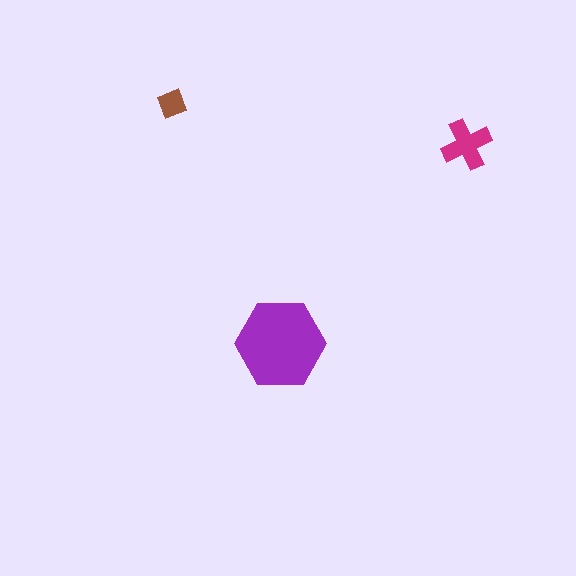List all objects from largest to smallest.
The purple hexagon, the magenta cross, the brown diamond.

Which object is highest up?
The brown diamond is topmost.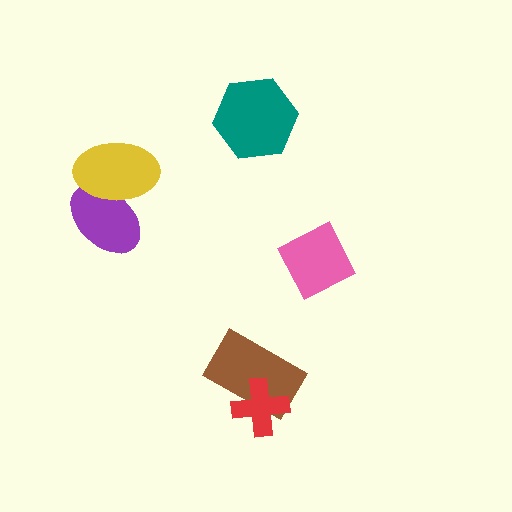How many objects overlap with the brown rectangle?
1 object overlaps with the brown rectangle.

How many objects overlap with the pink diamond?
0 objects overlap with the pink diamond.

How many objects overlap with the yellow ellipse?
1 object overlaps with the yellow ellipse.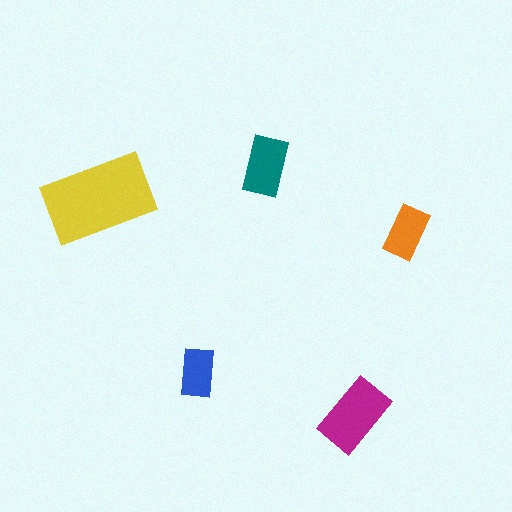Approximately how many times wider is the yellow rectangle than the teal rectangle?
About 2 times wider.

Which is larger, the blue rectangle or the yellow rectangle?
The yellow one.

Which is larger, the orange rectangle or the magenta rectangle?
The magenta one.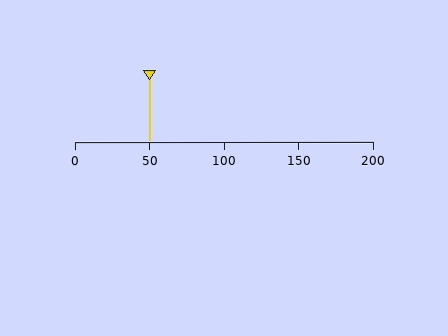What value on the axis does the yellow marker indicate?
The marker indicates approximately 50.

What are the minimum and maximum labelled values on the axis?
The axis runs from 0 to 200.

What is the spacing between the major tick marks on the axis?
The major ticks are spaced 50 apart.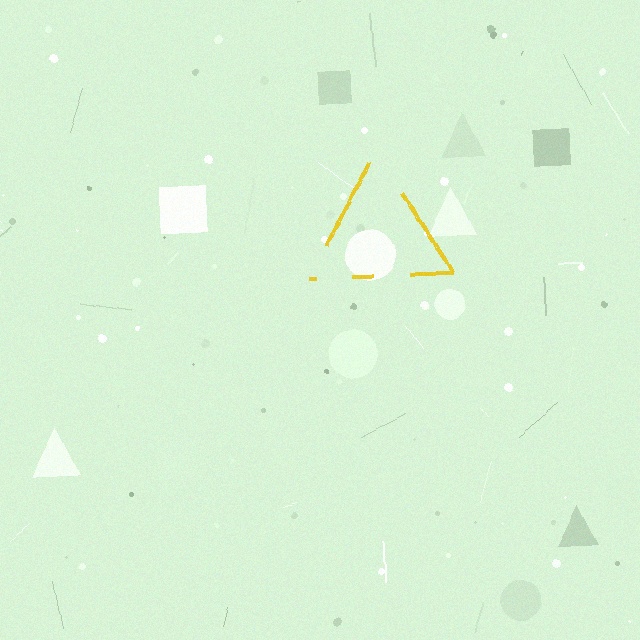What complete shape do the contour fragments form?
The contour fragments form a triangle.